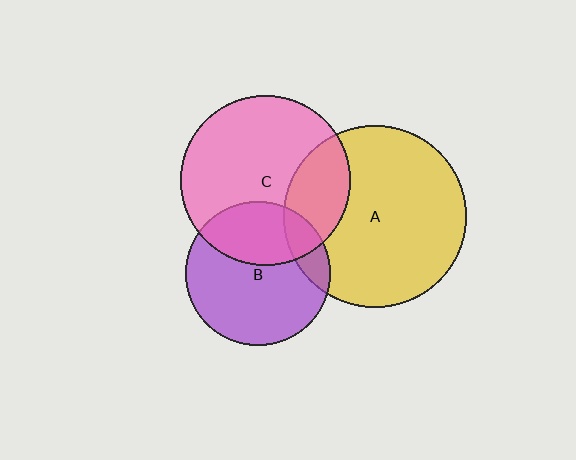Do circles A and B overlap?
Yes.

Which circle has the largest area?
Circle A (yellow).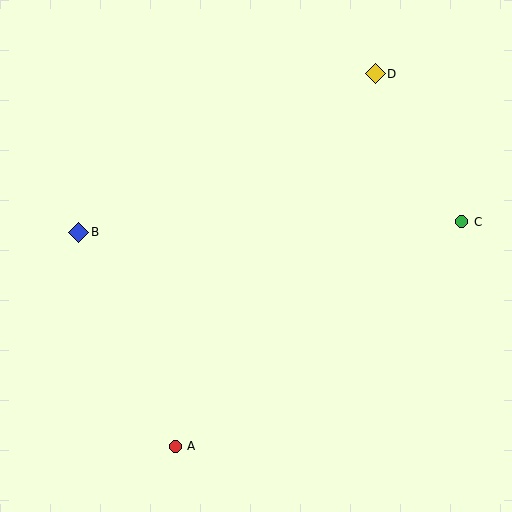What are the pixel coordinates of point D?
Point D is at (375, 74).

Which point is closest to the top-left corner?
Point B is closest to the top-left corner.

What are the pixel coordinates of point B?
Point B is at (79, 232).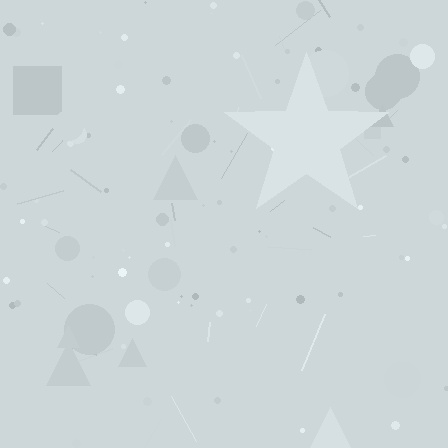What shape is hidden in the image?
A star is hidden in the image.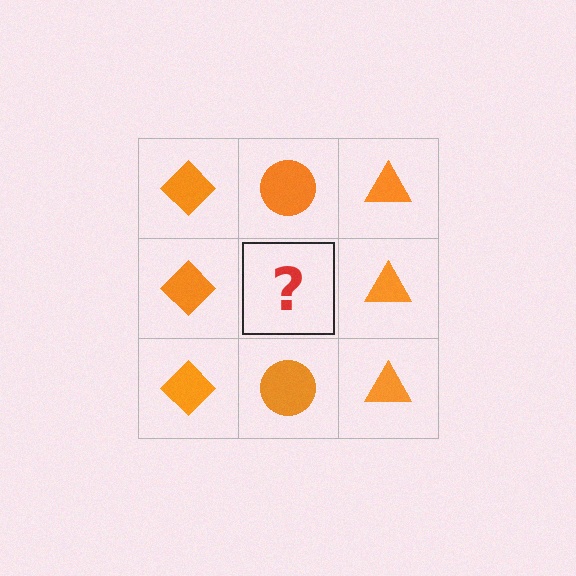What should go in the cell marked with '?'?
The missing cell should contain an orange circle.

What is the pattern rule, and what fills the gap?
The rule is that each column has a consistent shape. The gap should be filled with an orange circle.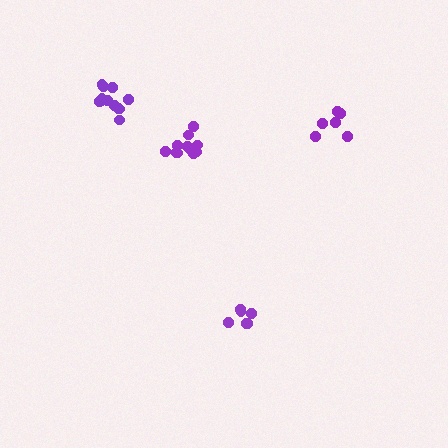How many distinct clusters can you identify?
There are 4 distinct clusters.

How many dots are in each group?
Group 1: 11 dots, Group 2: 6 dots, Group 3: 6 dots, Group 4: 12 dots (35 total).